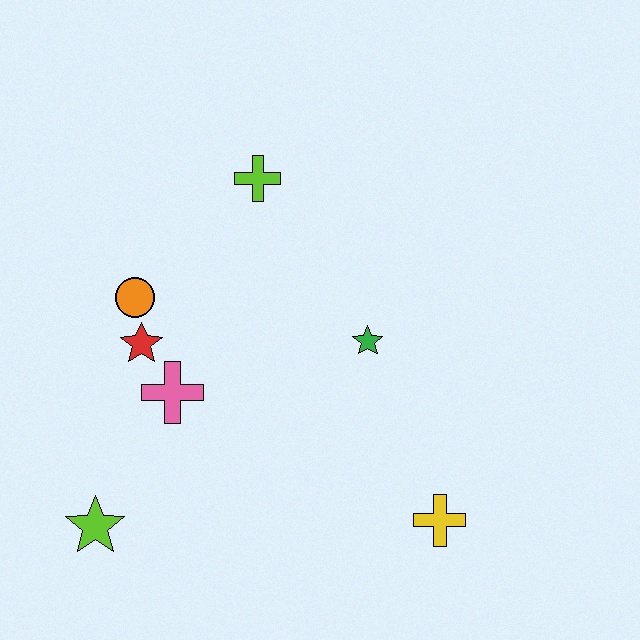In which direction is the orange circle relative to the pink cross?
The orange circle is above the pink cross.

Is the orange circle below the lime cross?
Yes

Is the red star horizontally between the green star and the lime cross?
No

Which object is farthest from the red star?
The yellow cross is farthest from the red star.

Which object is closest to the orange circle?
The red star is closest to the orange circle.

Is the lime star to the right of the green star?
No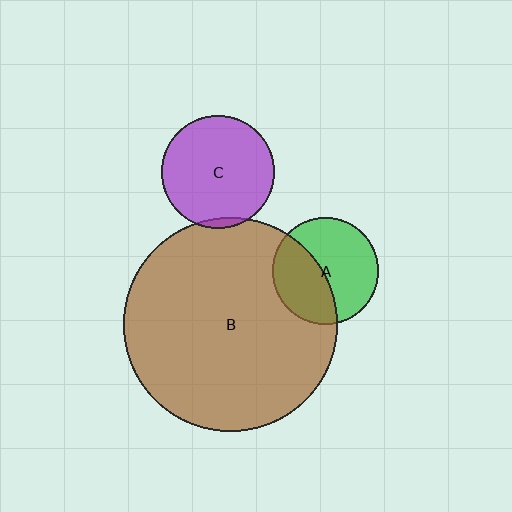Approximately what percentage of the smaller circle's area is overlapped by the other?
Approximately 5%.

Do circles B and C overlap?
Yes.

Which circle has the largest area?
Circle B (brown).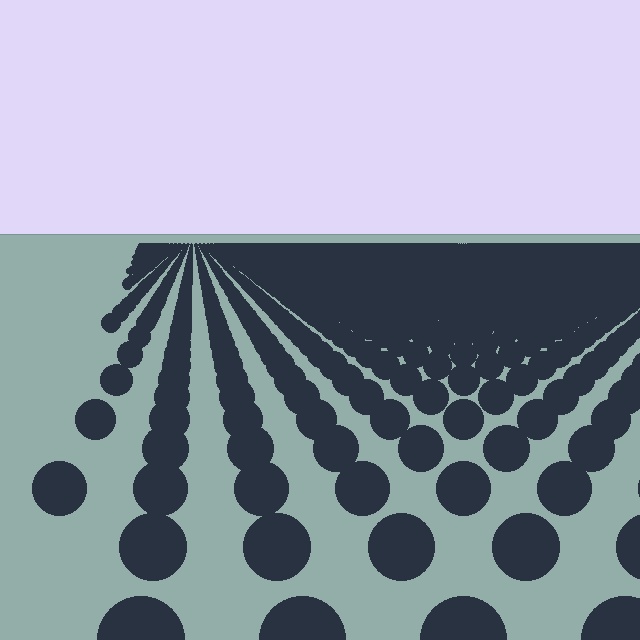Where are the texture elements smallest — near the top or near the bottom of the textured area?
Near the top.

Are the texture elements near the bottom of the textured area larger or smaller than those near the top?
Larger. Near the bottom, elements are closer to the viewer and appear at a bigger on-screen size.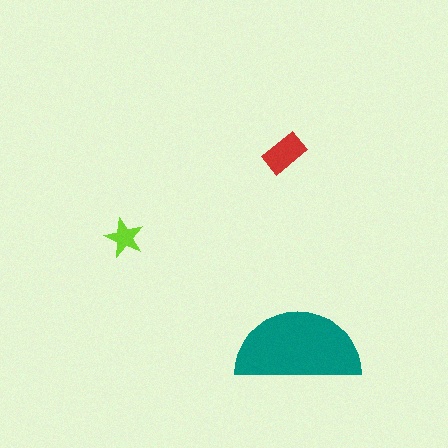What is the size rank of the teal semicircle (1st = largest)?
1st.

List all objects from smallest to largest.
The lime star, the red rectangle, the teal semicircle.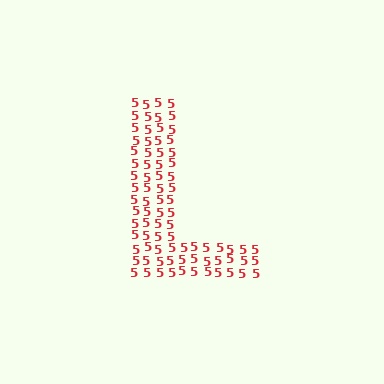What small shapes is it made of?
It is made of small digit 5's.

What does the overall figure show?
The overall figure shows the letter L.